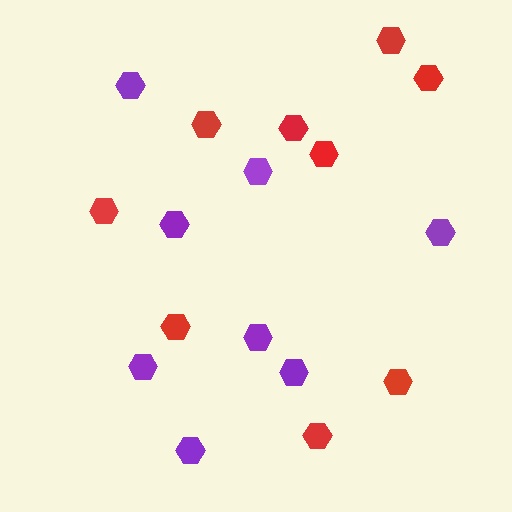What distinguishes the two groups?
There are 2 groups: one group of purple hexagons (8) and one group of red hexagons (9).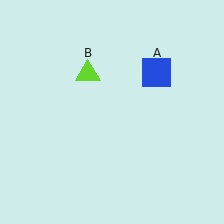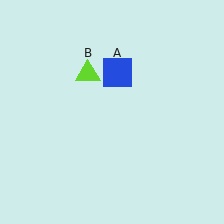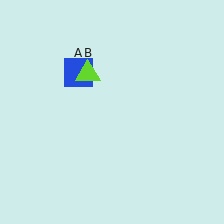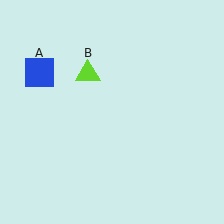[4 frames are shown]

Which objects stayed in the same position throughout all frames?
Lime triangle (object B) remained stationary.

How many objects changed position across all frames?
1 object changed position: blue square (object A).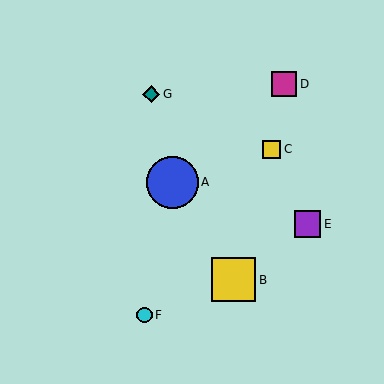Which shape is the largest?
The blue circle (labeled A) is the largest.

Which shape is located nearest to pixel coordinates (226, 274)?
The yellow square (labeled B) at (234, 280) is nearest to that location.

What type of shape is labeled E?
Shape E is a purple square.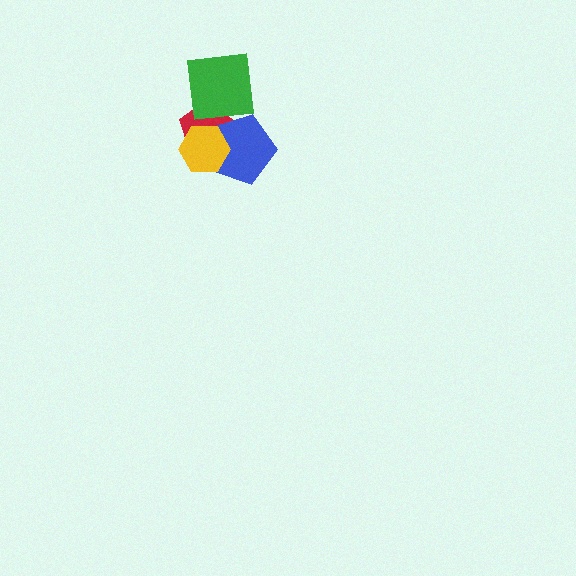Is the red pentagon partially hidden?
Yes, it is partially covered by another shape.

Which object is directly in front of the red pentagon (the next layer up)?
The blue pentagon is directly in front of the red pentagon.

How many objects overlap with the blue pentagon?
3 objects overlap with the blue pentagon.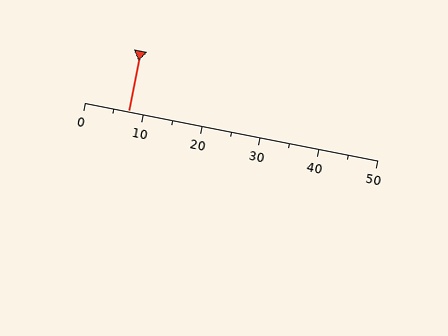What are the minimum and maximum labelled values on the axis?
The axis runs from 0 to 50.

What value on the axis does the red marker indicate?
The marker indicates approximately 7.5.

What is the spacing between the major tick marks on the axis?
The major ticks are spaced 10 apart.